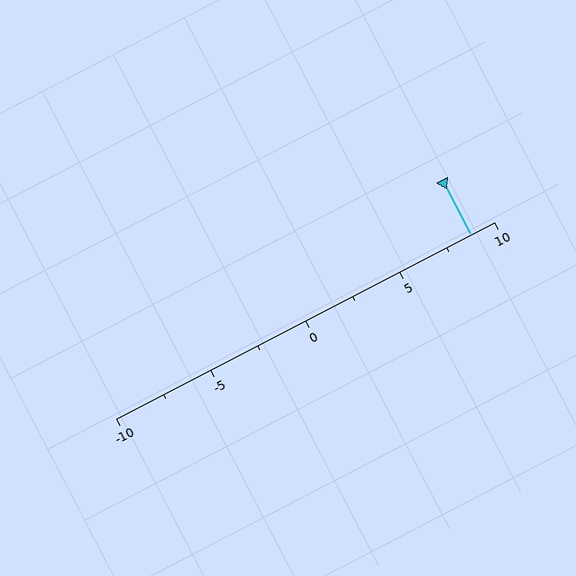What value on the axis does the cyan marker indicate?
The marker indicates approximately 8.8.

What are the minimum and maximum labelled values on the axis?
The axis runs from -10 to 10.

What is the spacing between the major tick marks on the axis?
The major ticks are spaced 5 apart.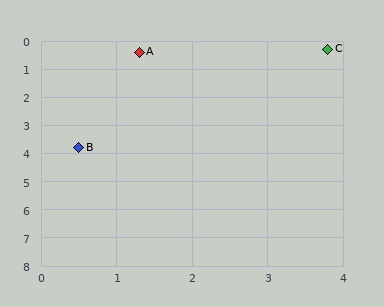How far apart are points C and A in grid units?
Points C and A are about 2.5 grid units apart.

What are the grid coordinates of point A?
Point A is at approximately (1.3, 0.4).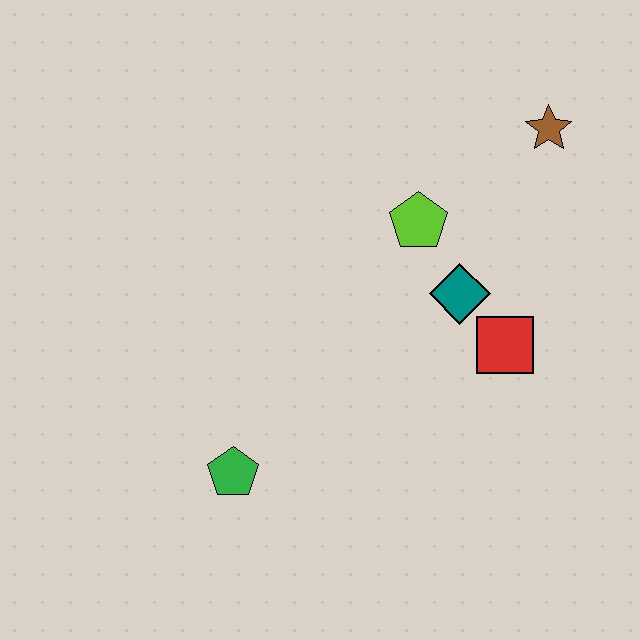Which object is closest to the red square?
The teal diamond is closest to the red square.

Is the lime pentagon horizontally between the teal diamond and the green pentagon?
Yes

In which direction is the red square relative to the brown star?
The red square is below the brown star.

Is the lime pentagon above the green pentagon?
Yes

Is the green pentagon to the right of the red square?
No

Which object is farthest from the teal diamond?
The green pentagon is farthest from the teal diamond.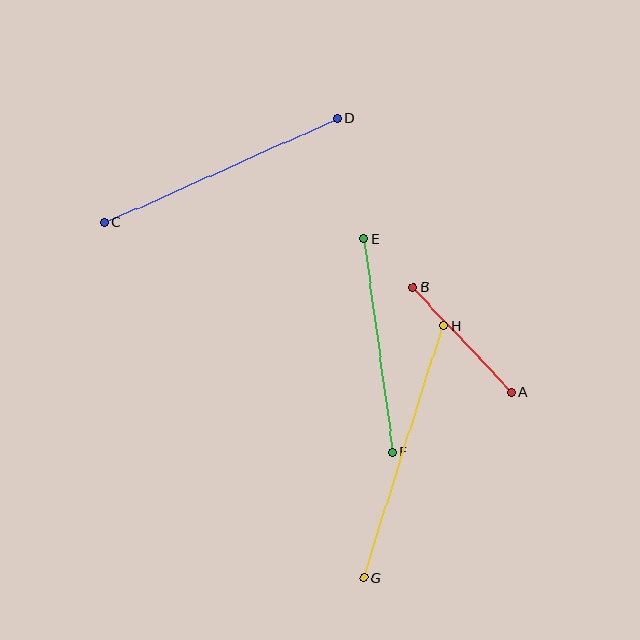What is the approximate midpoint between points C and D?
The midpoint is at approximately (221, 170) pixels.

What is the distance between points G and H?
The distance is approximately 264 pixels.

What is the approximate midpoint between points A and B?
The midpoint is at approximately (462, 340) pixels.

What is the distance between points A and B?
The distance is approximately 143 pixels.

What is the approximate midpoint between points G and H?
The midpoint is at approximately (404, 451) pixels.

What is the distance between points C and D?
The distance is approximately 255 pixels.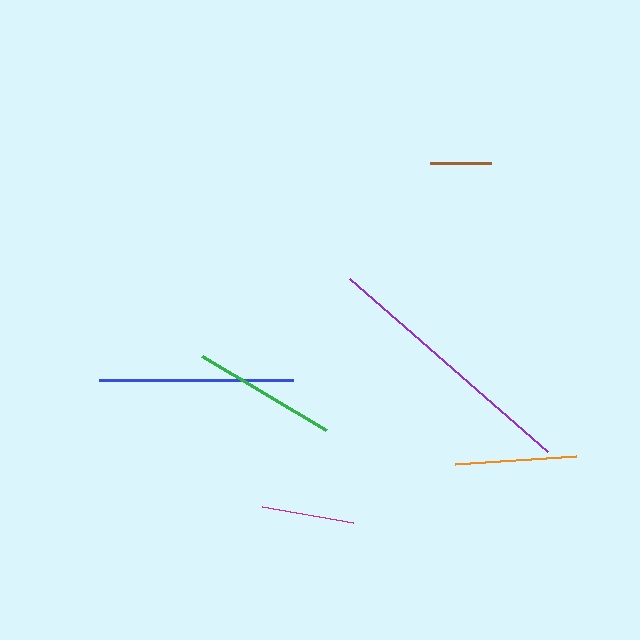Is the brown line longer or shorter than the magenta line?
The magenta line is longer than the brown line.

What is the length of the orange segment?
The orange segment is approximately 121 pixels long.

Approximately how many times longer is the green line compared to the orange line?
The green line is approximately 1.2 times the length of the orange line.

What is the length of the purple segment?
The purple segment is approximately 263 pixels long.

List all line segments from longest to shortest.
From longest to shortest: purple, blue, green, orange, magenta, brown.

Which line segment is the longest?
The purple line is the longest at approximately 263 pixels.